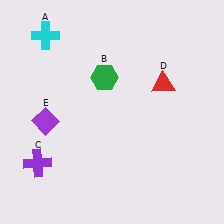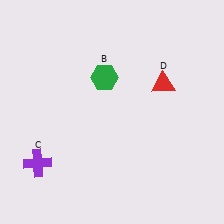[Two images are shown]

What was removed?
The purple diamond (E), the cyan cross (A) were removed in Image 2.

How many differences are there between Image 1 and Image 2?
There are 2 differences between the two images.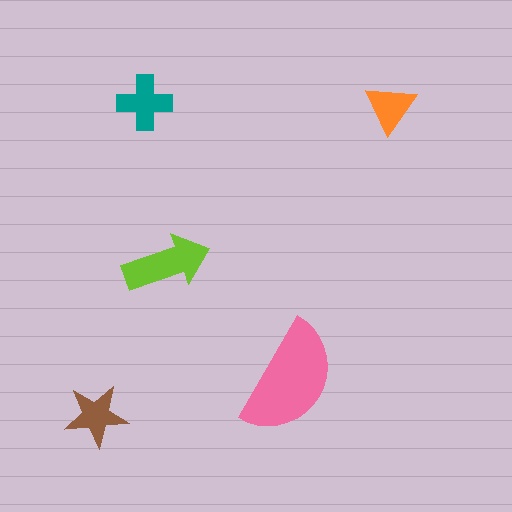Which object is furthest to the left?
The brown star is leftmost.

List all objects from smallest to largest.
The orange triangle, the brown star, the teal cross, the lime arrow, the pink semicircle.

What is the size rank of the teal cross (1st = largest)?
3rd.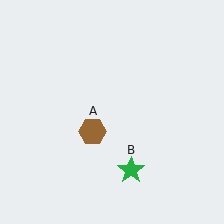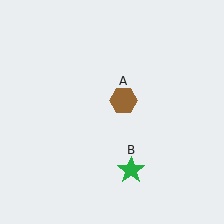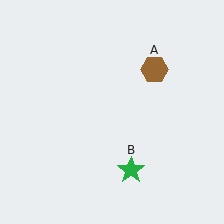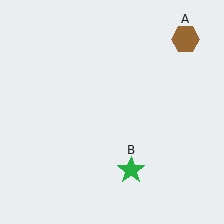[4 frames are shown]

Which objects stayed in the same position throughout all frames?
Green star (object B) remained stationary.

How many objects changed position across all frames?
1 object changed position: brown hexagon (object A).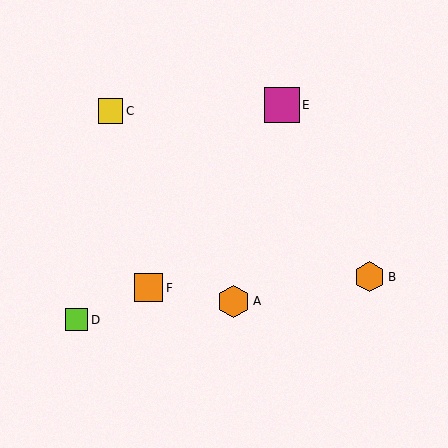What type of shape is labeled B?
Shape B is an orange hexagon.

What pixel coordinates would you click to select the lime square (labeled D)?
Click at (77, 320) to select the lime square D.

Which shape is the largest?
The magenta square (labeled E) is the largest.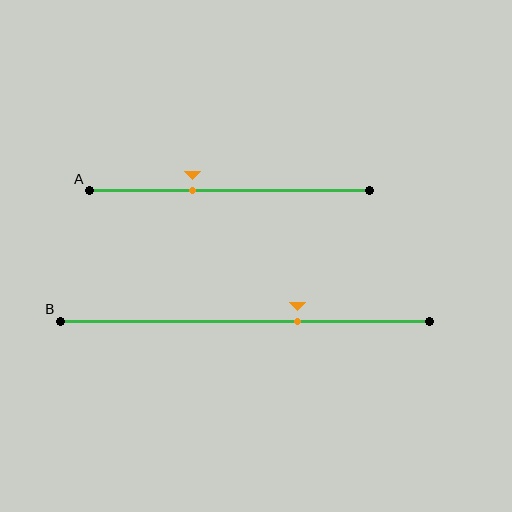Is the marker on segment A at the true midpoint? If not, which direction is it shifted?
No, the marker on segment A is shifted to the left by about 13% of the segment length.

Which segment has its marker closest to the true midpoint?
Segment A has its marker closest to the true midpoint.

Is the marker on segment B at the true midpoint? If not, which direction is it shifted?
No, the marker on segment B is shifted to the right by about 14% of the segment length.